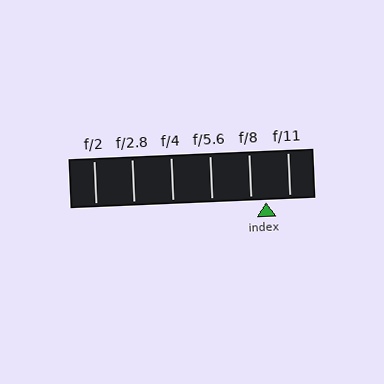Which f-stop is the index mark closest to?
The index mark is closest to f/8.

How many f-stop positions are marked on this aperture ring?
There are 6 f-stop positions marked.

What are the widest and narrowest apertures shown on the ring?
The widest aperture shown is f/2 and the narrowest is f/11.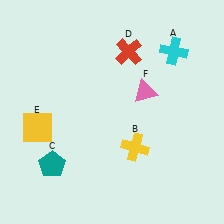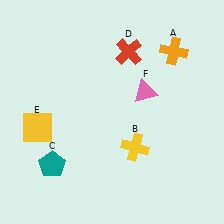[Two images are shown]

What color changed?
The cross (A) changed from cyan in Image 1 to orange in Image 2.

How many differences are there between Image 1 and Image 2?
There is 1 difference between the two images.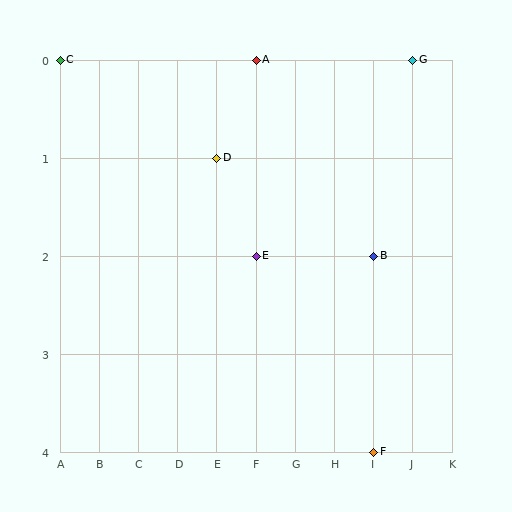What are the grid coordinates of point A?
Point A is at grid coordinates (F, 0).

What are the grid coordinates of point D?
Point D is at grid coordinates (E, 1).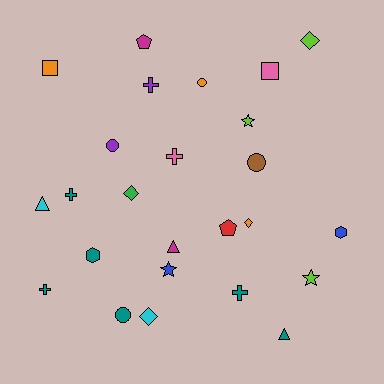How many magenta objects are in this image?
There are 2 magenta objects.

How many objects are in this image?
There are 25 objects.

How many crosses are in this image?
There are 5 crosses.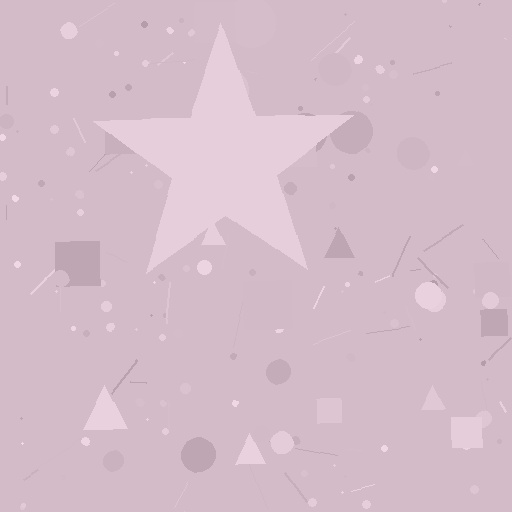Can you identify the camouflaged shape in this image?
The camouflaged shape is a star.